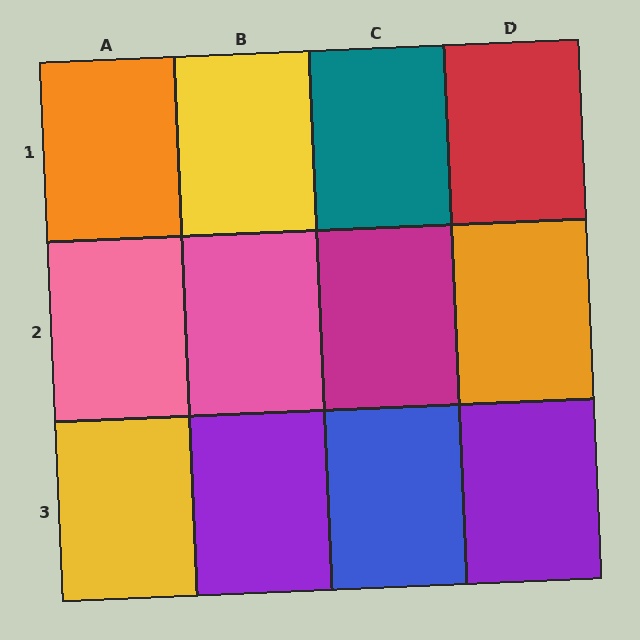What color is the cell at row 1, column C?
Teal.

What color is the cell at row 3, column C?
Blue.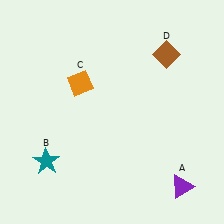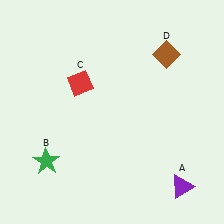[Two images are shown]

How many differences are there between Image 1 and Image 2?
There are 2 differences between the two images.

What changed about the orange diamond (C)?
In Image 1, C is orange. In Image 2, it changed to red.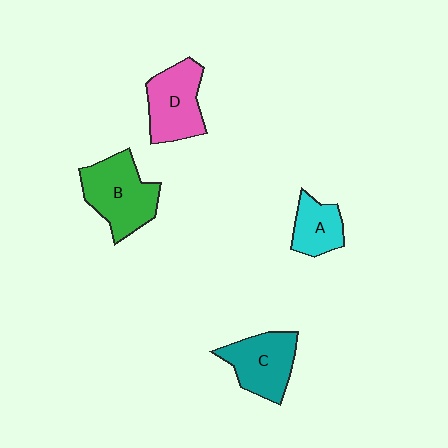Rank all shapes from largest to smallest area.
From largest to smallest: B (green), D (pink), C (teal), A (cyan).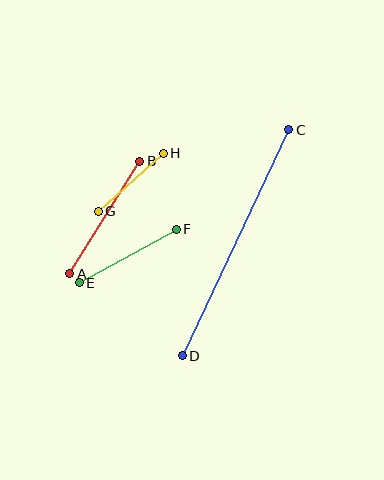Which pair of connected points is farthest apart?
Points C and D are farthest apart.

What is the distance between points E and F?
The distance is approximately 110 pixels.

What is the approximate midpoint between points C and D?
The midpoint is at approximately (236, 243) pixels.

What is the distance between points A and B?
The distance is approximately 132 pixels.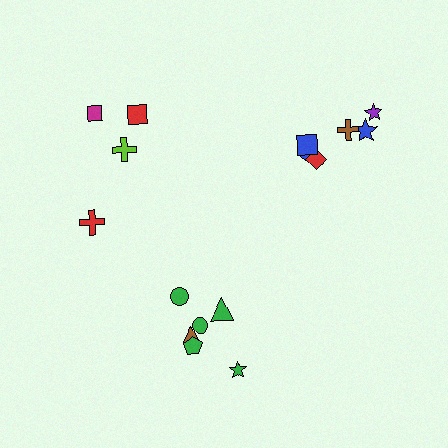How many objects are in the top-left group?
There are 4 objects.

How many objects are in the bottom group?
There are 6 objects.